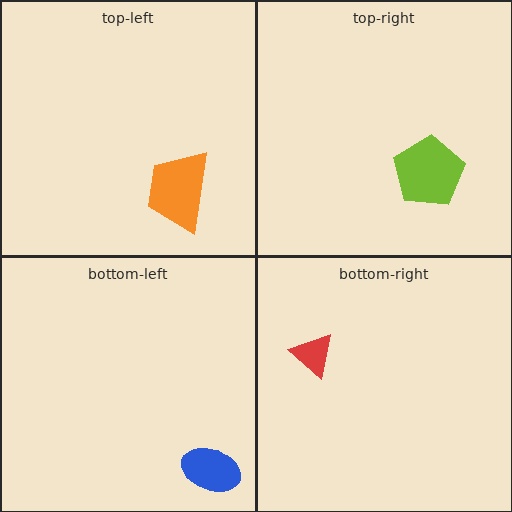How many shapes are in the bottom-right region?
1.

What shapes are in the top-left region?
The orange trapezoid.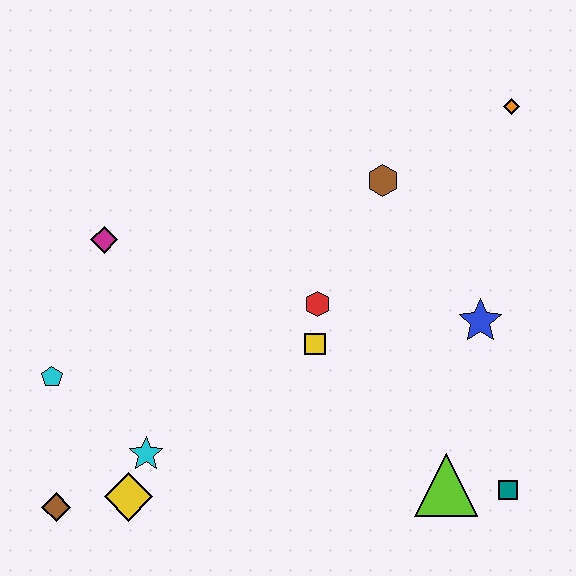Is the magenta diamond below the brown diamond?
No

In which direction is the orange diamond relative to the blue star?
The orange diamond is above the blue star.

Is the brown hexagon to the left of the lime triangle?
Yes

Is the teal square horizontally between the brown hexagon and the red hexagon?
No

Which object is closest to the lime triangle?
The teal square is closest to the lime triangle.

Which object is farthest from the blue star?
The brown diamond is farthest from the blue star.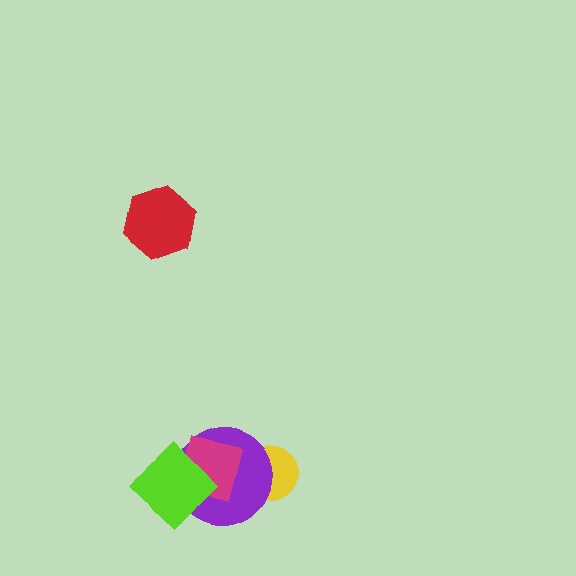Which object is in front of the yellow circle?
The purple circle is in front of the yellow circle.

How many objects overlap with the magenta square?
2 objects overlap with the magenta square.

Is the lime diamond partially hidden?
No, no other shape covers it.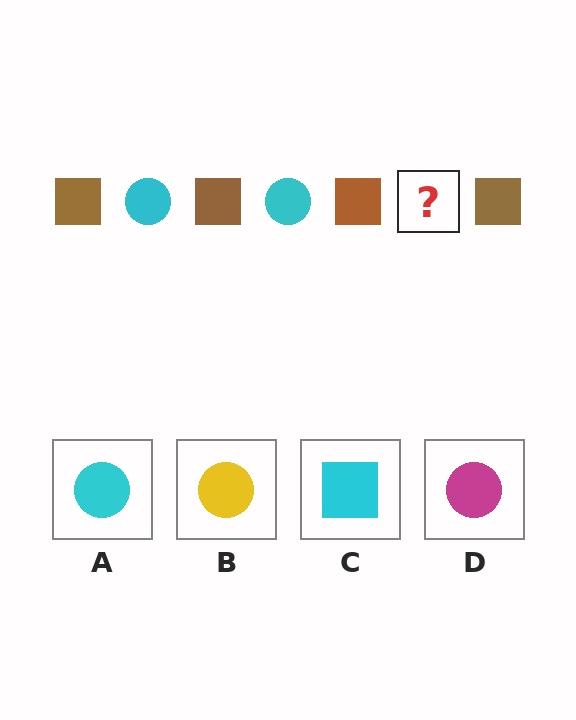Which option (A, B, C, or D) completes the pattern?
A.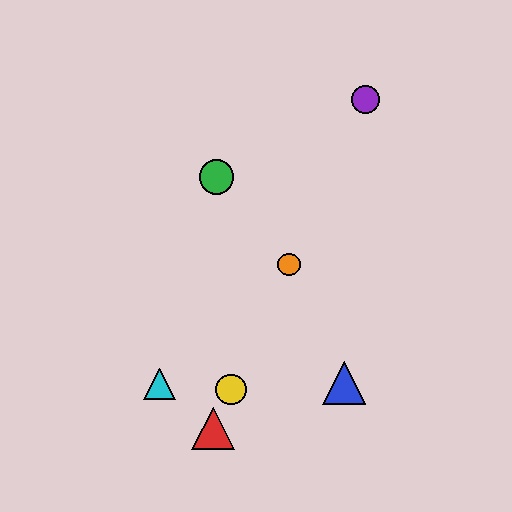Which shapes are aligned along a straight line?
The red triangle, the yellow circle, the purple circle, the orange circle are aligned along a straight line.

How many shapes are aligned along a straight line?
4 shapes (the red triangle, the yellow circle, the purple circle, the orange circle) are aligned along a straight line.